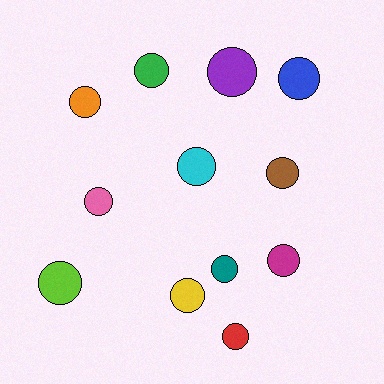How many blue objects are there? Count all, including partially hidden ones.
There is 1 blue object.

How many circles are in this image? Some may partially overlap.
There are 12 circles.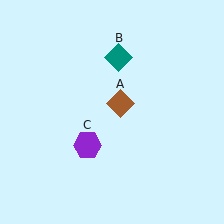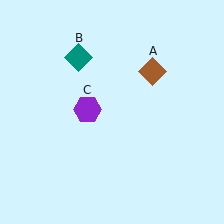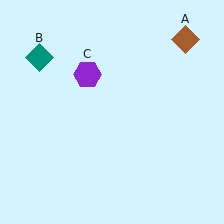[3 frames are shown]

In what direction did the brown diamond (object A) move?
The brown diamond (object A) moved up and to the right.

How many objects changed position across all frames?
3 objects changed position: brown diamond (object A), teal diamond (object B), purple hexagon (object C).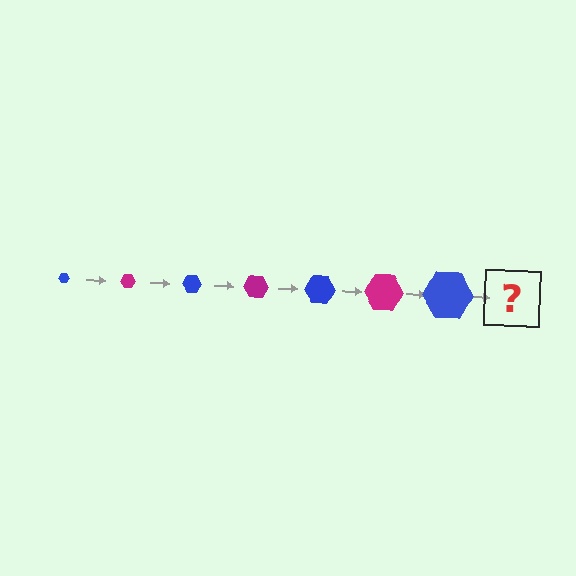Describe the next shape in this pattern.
It should be a magenta hexagon, larger than the previous one.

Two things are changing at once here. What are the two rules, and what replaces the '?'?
The two rules are that the hexagon grows larger each step and the color cycles through blue and magenta. The '?' should be a magenta hexagon, larger than the previous one.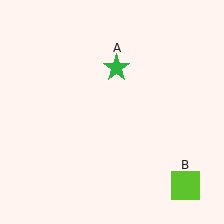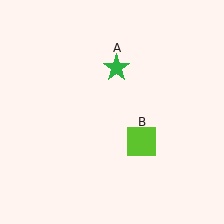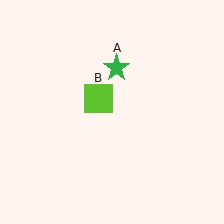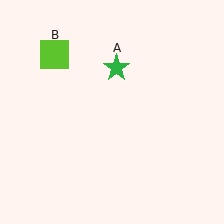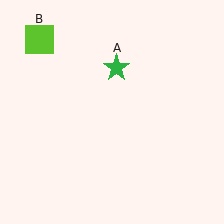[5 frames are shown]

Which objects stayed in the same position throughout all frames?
Green star (object A) remained stationary.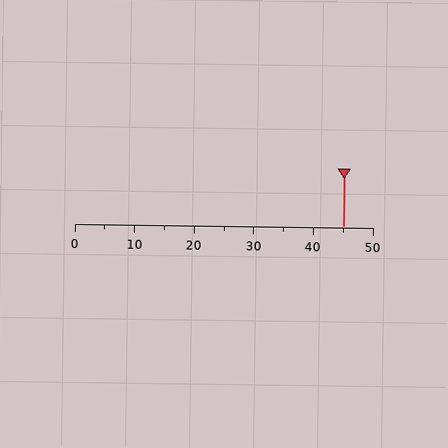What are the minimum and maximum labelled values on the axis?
The axis runs from 0 to 50.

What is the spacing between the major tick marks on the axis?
The major ticks are spaced 10 apart.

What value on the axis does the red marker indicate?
The marker indicates approximately 45.